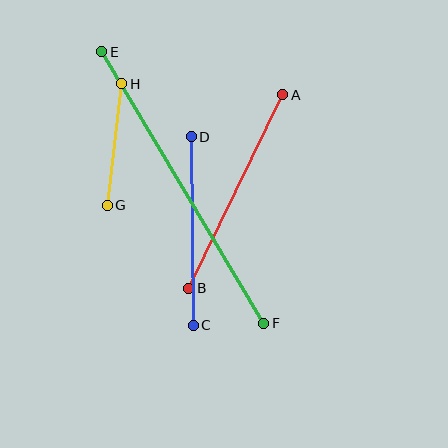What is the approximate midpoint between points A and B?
The midpoint is at approximately (236, 192) pixels.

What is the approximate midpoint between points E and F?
The midpoint is at approximately (183, 187) pixels.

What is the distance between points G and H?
The distance is approximately 122 pixels.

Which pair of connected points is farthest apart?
Points E and F are farthest apart.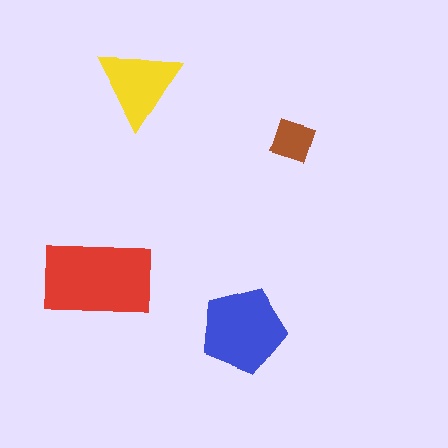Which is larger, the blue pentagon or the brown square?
The blue pentagon.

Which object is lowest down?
The blue pentagon is bottommost.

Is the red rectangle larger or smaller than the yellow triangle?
Larger.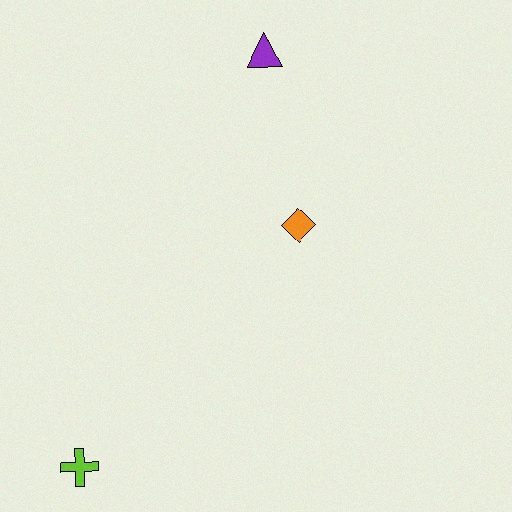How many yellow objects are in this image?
There are no yellow objects.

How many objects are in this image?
There are 3 objects.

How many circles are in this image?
There are no circles.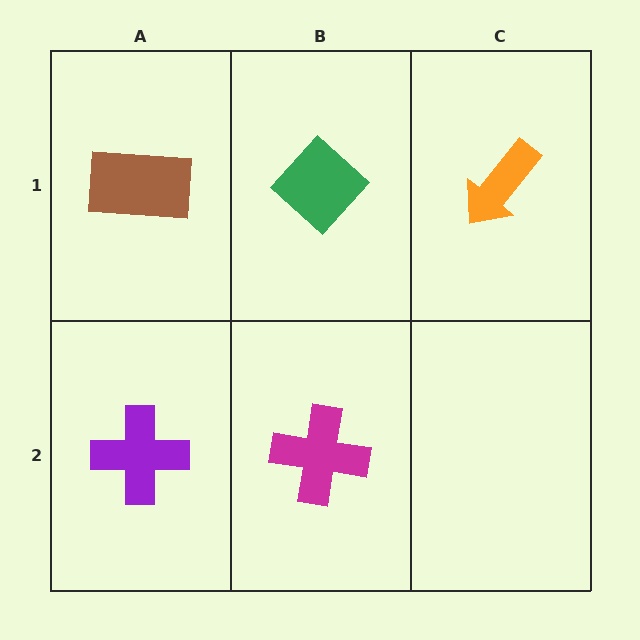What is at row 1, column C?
An orange arrow.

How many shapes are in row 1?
3 shapes.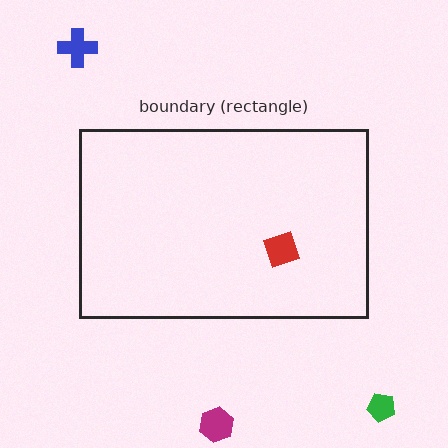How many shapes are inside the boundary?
1 inside, 3 outside.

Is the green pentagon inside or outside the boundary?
Outside.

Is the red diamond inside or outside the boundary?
Inside.